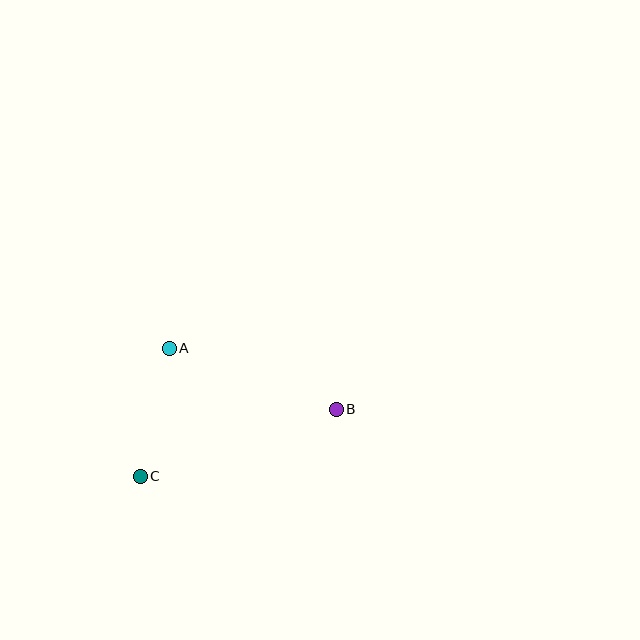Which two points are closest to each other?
Points A and C are closest to each other.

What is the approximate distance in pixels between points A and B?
The distance between A and B is approximately 178 pixels.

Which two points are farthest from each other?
Points B and C are farthest from each other.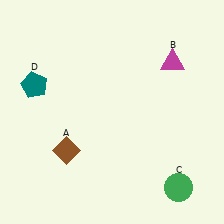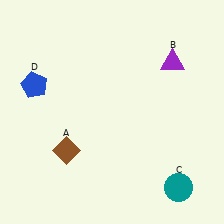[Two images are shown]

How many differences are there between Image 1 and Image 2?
There are 3 differences between the two images.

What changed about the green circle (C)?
In Image 1, C is green. In Image 2, it changed to teal.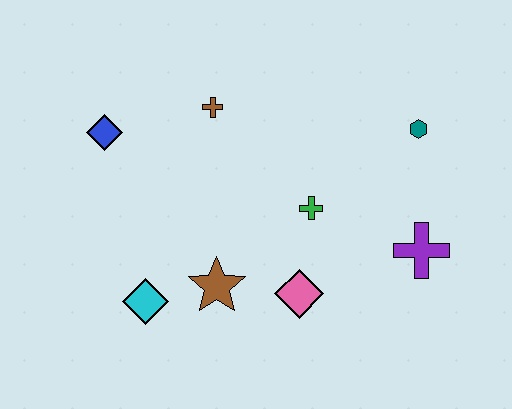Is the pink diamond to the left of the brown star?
No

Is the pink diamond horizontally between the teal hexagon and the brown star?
Yes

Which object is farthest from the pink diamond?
The blue diamond is farthest from the pink diamond.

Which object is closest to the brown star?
The cyan diamond is closest to the brown star.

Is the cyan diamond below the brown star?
Yes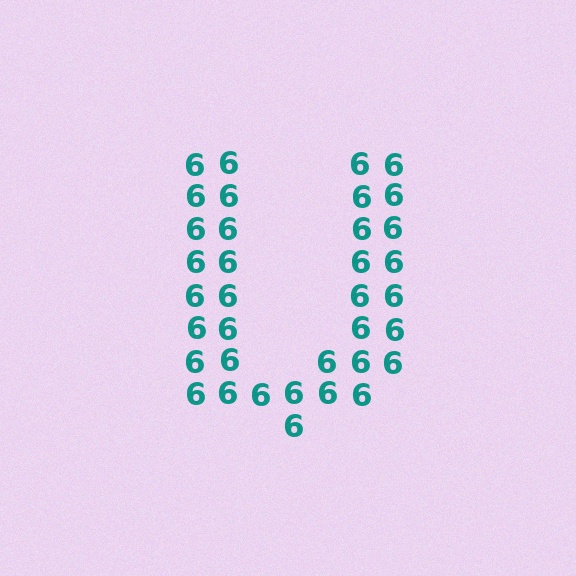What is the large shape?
The large shape is the letter U.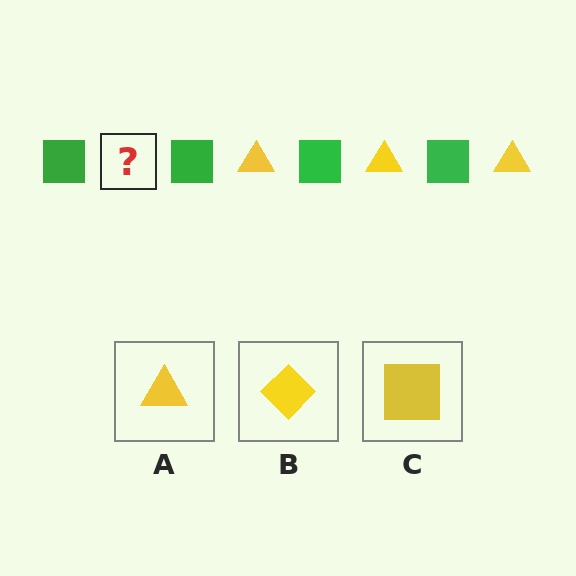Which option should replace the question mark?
Option A.